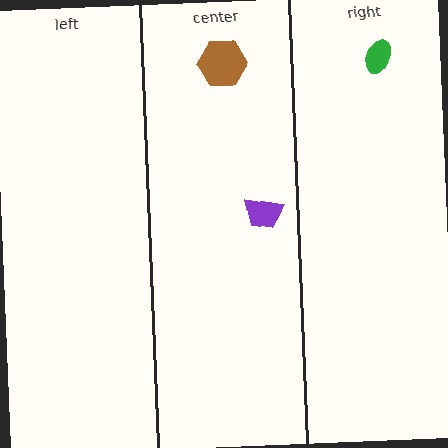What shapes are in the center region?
The brown hexagon, the purple trapezoid.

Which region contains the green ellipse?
The right region.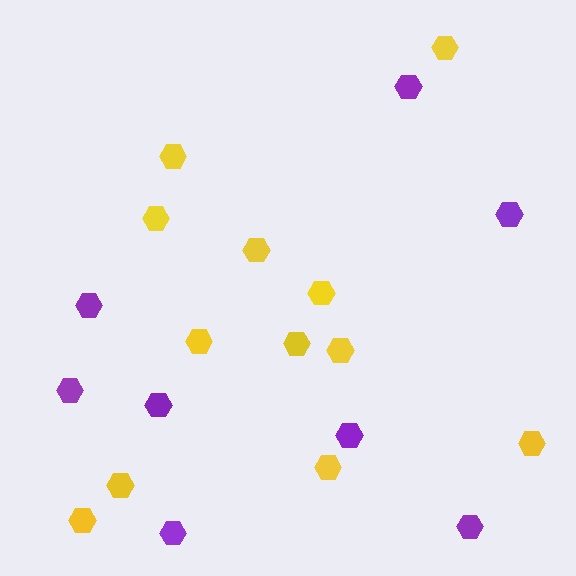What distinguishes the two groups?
There are 2 groups: one group of purple hexagons (8) and one group of yellow hexagons (12).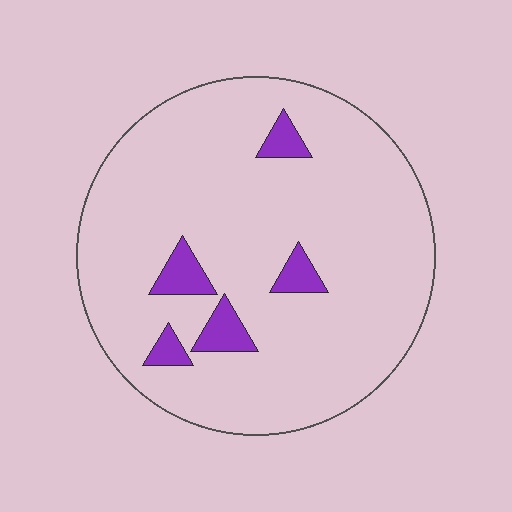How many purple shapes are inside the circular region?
5.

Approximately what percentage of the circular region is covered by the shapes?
Approximately 10%.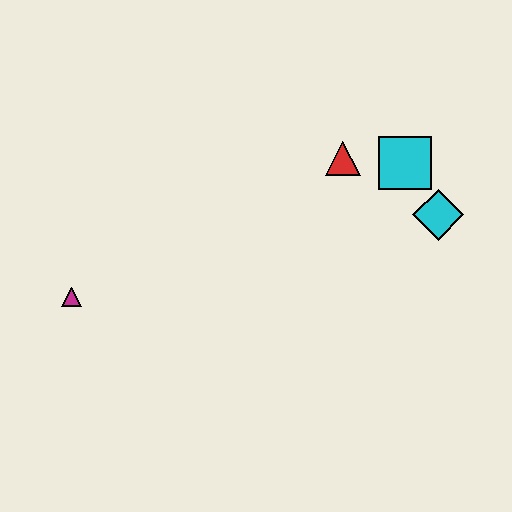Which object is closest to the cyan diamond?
The cyan square is closest to the cyan diamond.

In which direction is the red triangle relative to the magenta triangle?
The red triangle is to the right of the magenta triangle.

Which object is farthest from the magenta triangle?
The cyan diamond is farthest from the magenta triangle.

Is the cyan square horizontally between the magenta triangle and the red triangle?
No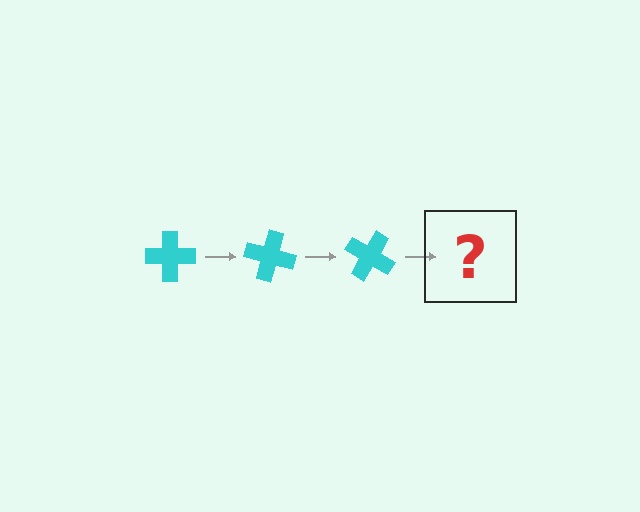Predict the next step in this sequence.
The next step is a cyan cross rotated 45 degrees.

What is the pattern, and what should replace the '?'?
The pattern is that the cross rotates 15 degrees each step. The '?' should be a cyan cross rotated 45 degrees.